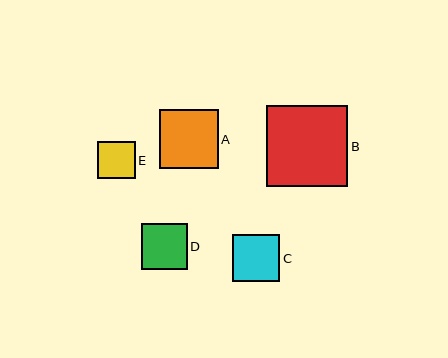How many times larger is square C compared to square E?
Square C is approximately 1.3 times the size of square E.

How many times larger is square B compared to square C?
Square B is approximately 1.7 times the size of square C.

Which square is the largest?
Square B is the largest with a size of approximately 81 pixels.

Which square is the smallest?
Square E is the smallest with a size of approximately 37 pixels.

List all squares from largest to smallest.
From largest to smallest: B, A, C, D, E.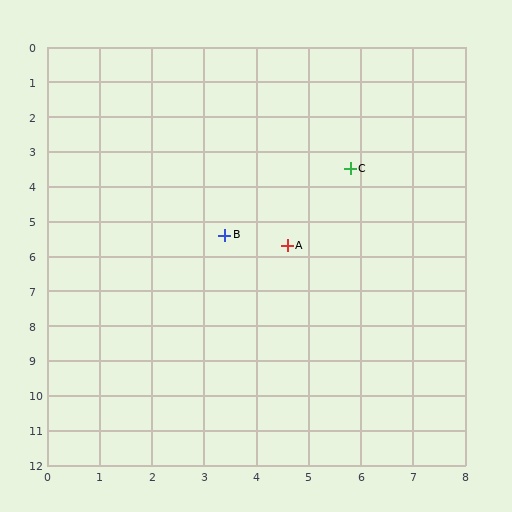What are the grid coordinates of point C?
Point C is at approximately (5.8, 3.5).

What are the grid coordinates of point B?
Point B is at approximately (3.4, 5.4).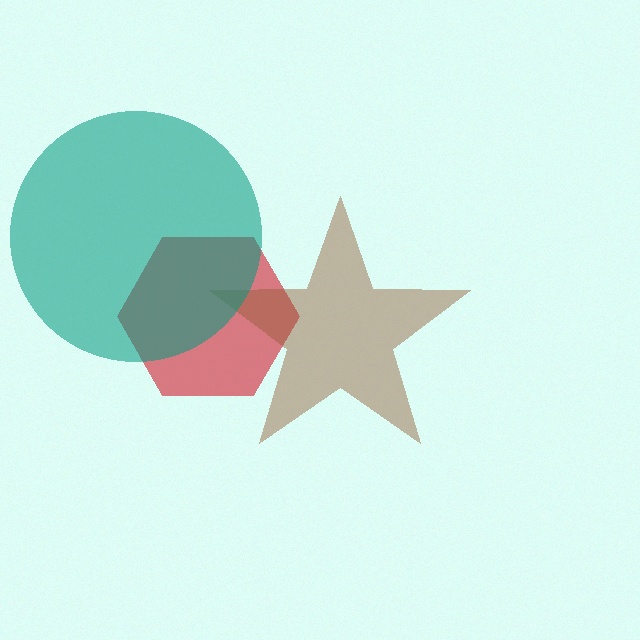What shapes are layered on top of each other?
The layered shapes are: a red hexagon, a brown star, a teal circle.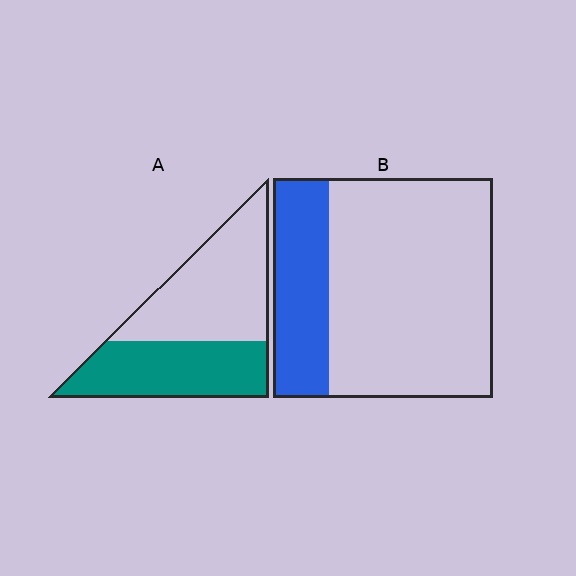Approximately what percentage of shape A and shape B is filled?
A is approximately 45% and B is approximately 25%.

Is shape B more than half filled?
No.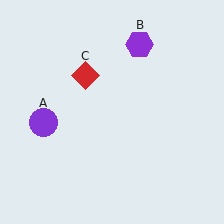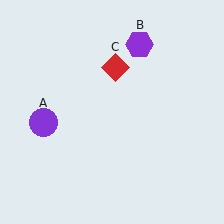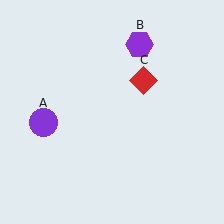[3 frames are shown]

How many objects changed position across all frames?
1 object changed position: red diamond (object C).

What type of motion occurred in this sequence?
The red diamond (object C) rotated clockwise around the center of the scene.